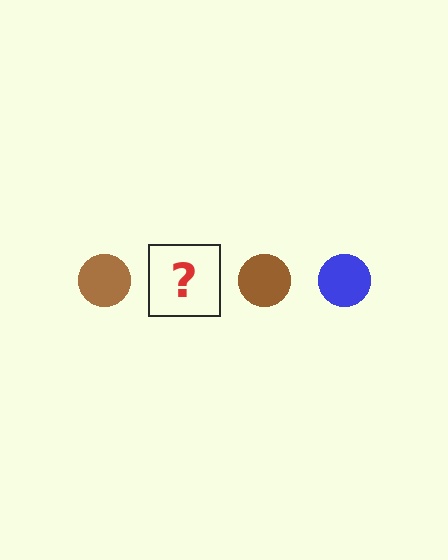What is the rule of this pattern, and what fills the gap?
The rule is that the pattern cycles through brown, blue circles. The gap should be filled with a blue circle.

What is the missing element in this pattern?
The missing element is a blue circle.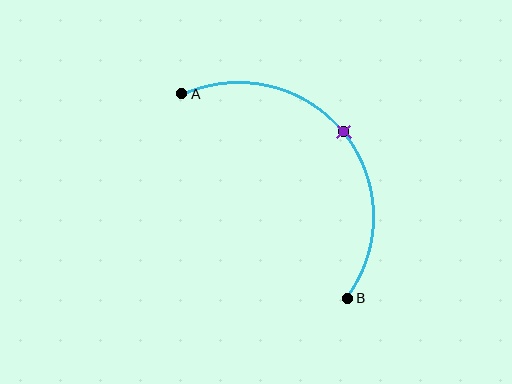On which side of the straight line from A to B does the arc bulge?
The arc bulges above and to the right of the straight line connecting A and B.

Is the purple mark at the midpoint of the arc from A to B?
Yes. The purple mark lies on the arc at equal arc-length from both A and B — it is the arc midpoint.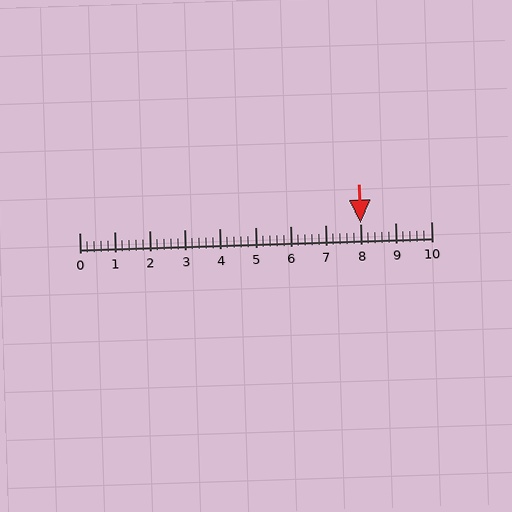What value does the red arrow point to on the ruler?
The red arrow points to approximately 8.0.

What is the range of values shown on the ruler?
The ruler shows values from 0 to 10.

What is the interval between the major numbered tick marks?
The major tick marks are spaced 1 units apart.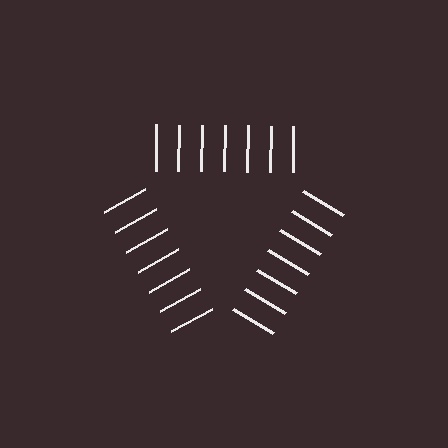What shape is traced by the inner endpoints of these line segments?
An illusory triangle — the line segments terminate on its edges but no continuous stroke is drawn.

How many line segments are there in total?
21 — 7 along each of the 3 edges.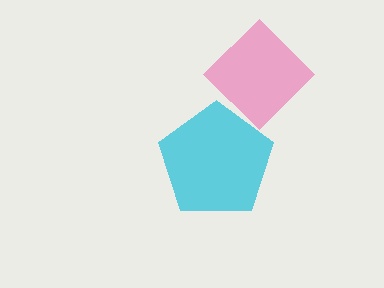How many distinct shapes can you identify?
There are 2 distinct shapes: a cyan pentagon, a pink diamond.